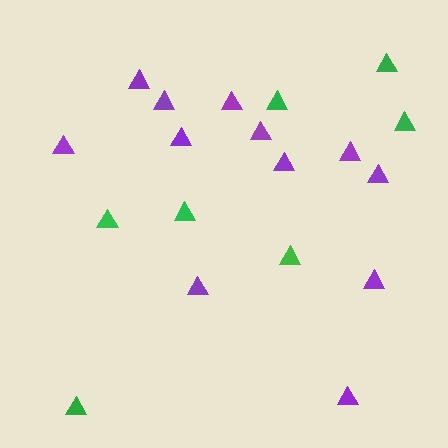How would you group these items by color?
There are 2 groups: one group of green triangles (7) and one group of purple triangles (12).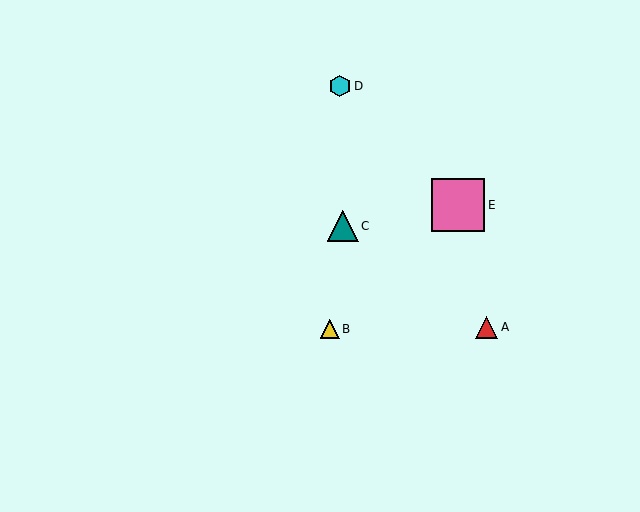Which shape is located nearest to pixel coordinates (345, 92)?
The cyan hexagon (labeled D) at (340, 86) is nearest to that location.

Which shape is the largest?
The pink square (labeled E) is the largest.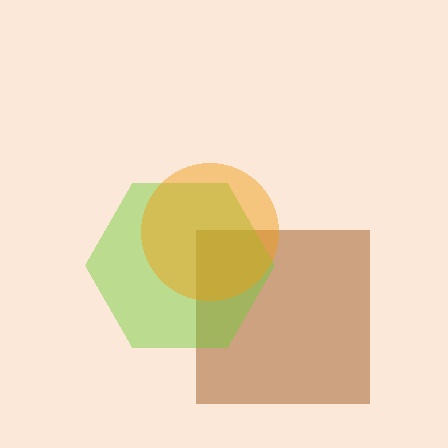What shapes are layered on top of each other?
The layered shapes are: a brown square, a lime hexagon, an orange circle.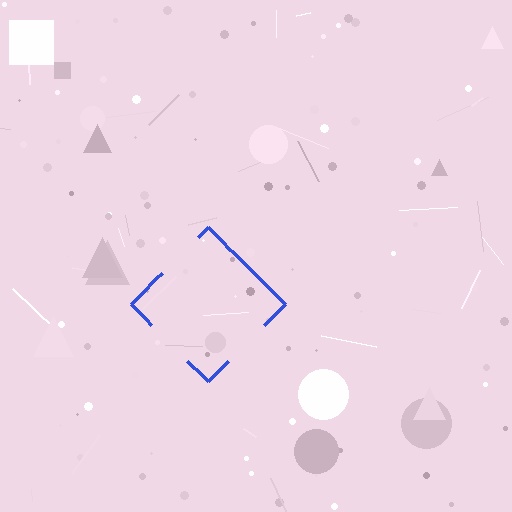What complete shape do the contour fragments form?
The contour fragments form a diamond.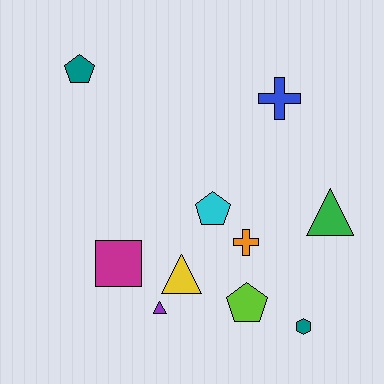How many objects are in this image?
There are 10 objects.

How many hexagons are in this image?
There is 1 hexagon.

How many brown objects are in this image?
There are no brown objects.